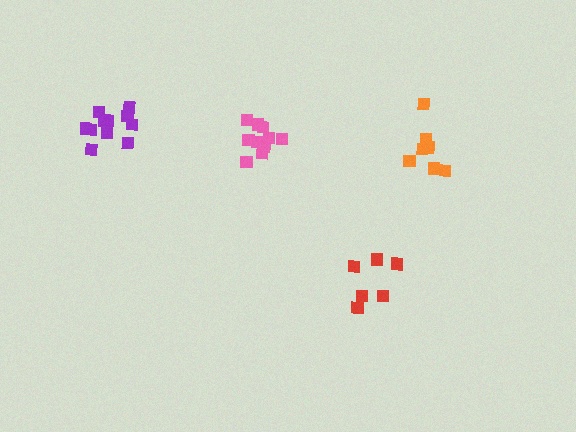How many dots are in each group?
Group 1: 6 dots, Group 2: 11 dots, Group 3: 11 dots, Group 4: 8 dots (36 total).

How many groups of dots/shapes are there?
There are 4 groups.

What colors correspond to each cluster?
The clusters are colored: red, purple, pink, orange.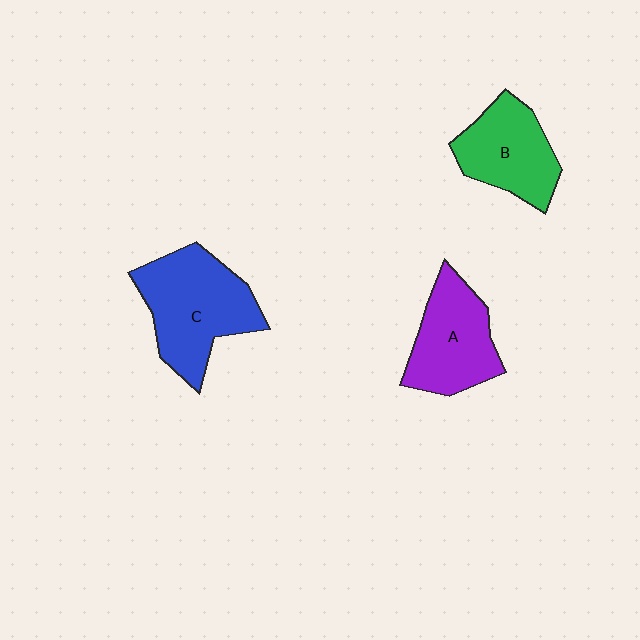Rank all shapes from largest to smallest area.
From largest to smallest: C (blue), A (purple), B (green).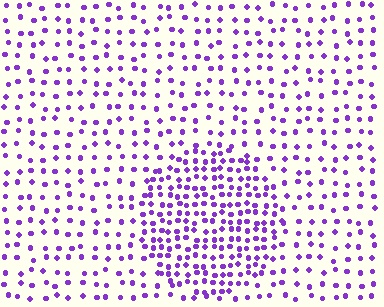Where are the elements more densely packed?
The elements are more densely packed inside the circle boundary.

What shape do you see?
I see a circle.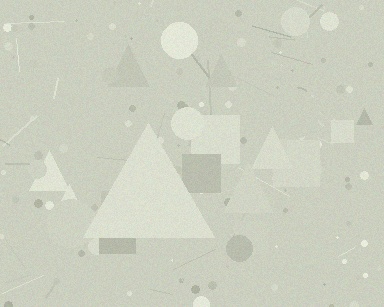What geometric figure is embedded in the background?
A triangle is embedded in the background.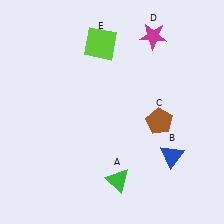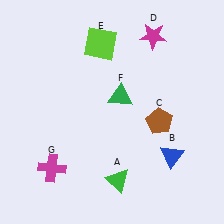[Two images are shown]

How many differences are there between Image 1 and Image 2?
There are 2 differences between the two images.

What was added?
A green triangle (F), a magenta cross (G) were added in Image 2.